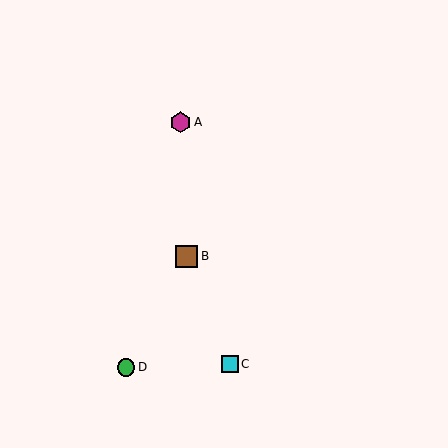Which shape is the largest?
The brown square (labeled B) is the largest.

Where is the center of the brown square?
The center of the brown square is at (186, 256).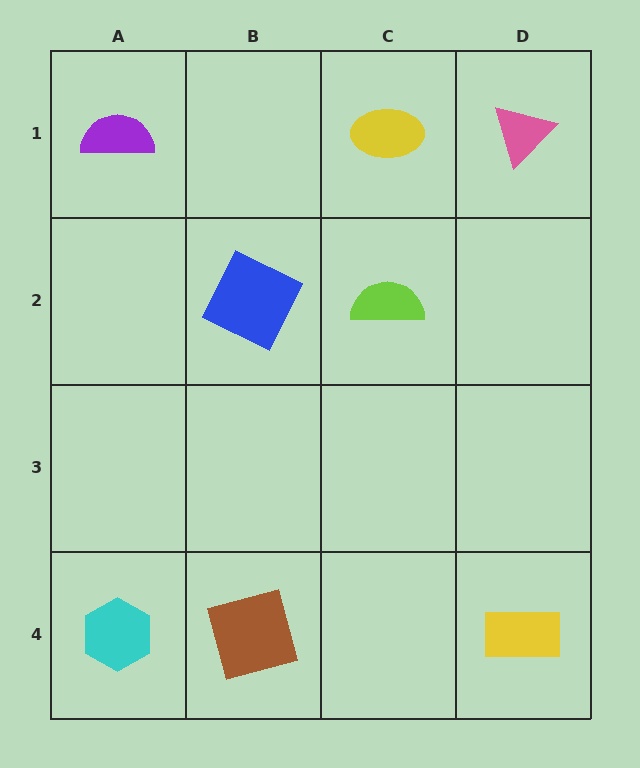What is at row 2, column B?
A blue square.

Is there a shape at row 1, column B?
No, that cell is empty.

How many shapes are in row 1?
3 shapes.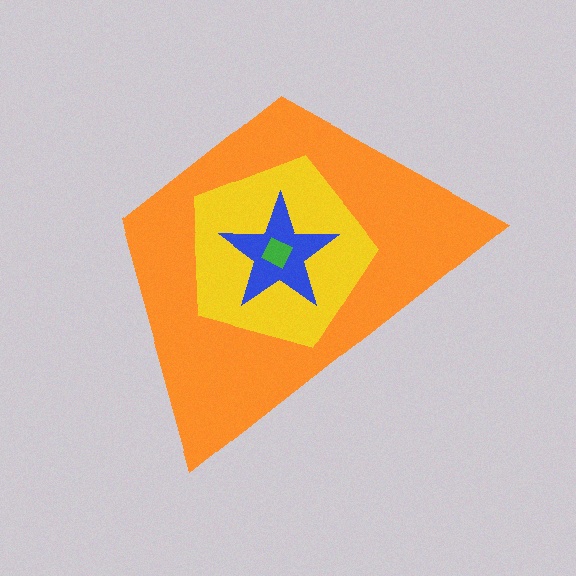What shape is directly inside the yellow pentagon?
The blue star.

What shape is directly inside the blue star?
The green square.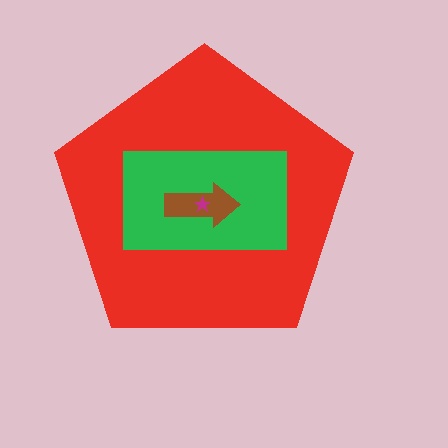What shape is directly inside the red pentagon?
The green rectangle.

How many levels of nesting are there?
4.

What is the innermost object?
The magenta star.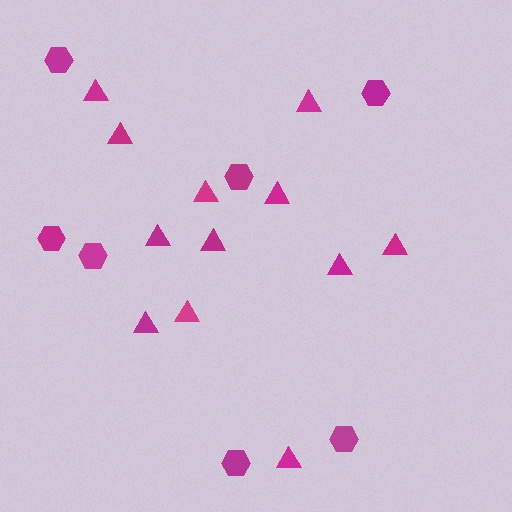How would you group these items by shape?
There are 2 groups: one group of hexagons (7) and one group of triangles (12).